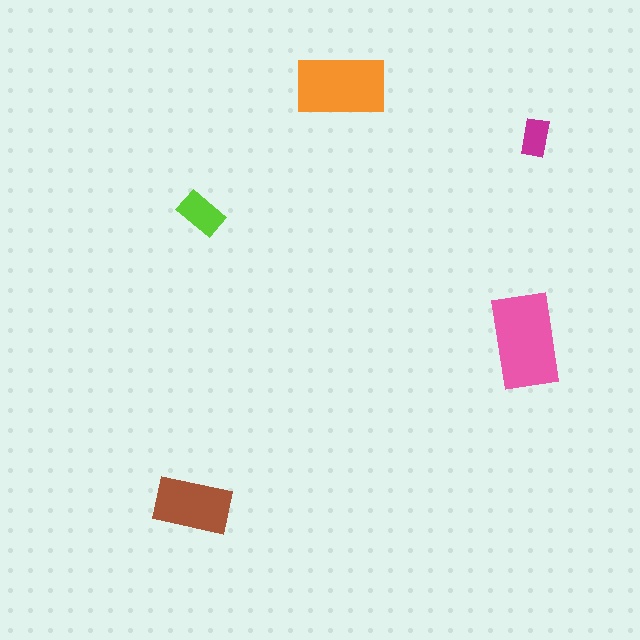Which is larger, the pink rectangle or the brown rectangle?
The pink one.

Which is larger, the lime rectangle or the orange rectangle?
The orange one.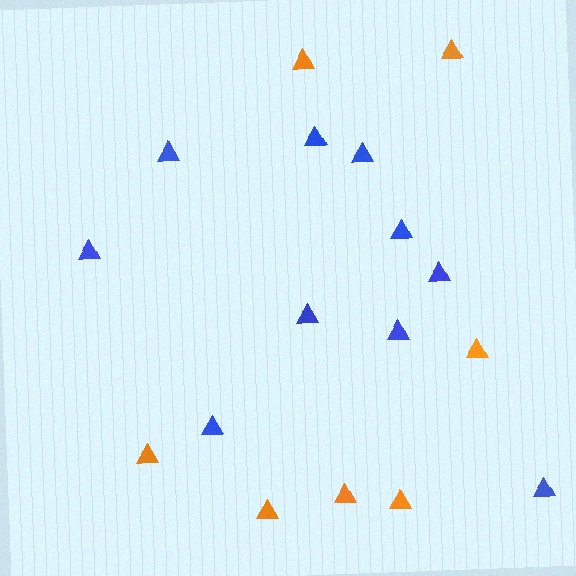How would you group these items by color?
There are 2 groups: one group of orange triangles (7) and one group of blue triangles (10).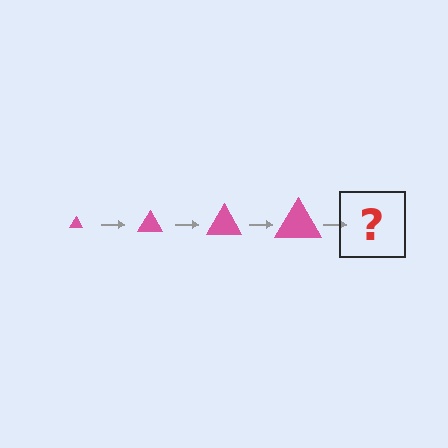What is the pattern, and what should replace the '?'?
The pattern is that the triangle gets progressively larger each step. The '?' should be a pink triangle, larger than the previous one.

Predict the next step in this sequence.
The next step is a pink triangle, larger than the previous one.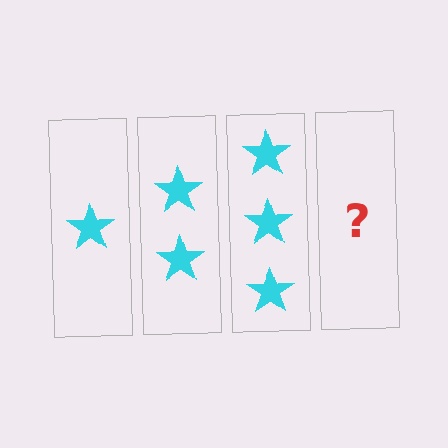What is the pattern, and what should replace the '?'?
The pattern is that each step adds one more star. The '?' should be 4 stars.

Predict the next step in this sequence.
The next step is 4 stars.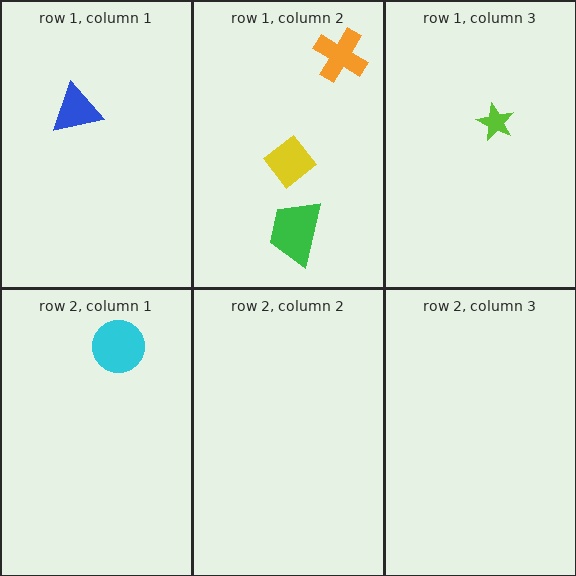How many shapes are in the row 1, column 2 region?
3.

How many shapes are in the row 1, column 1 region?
1.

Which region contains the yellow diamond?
The row 1, column 2 region.